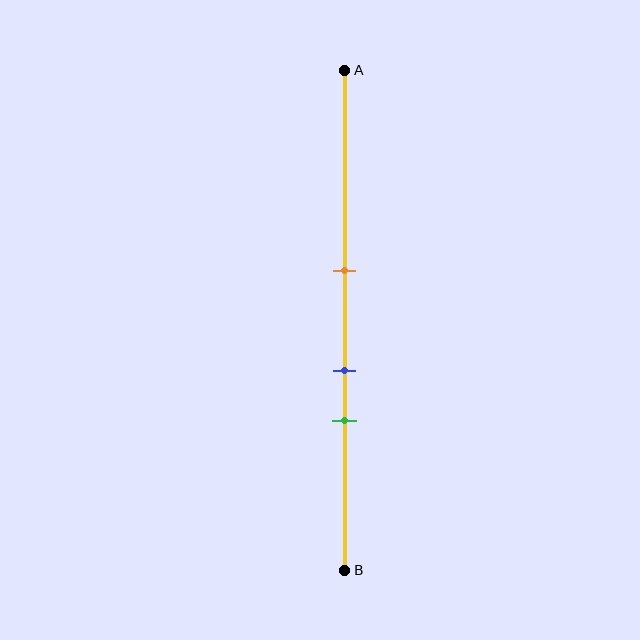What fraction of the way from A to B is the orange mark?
The orange mark is approximately 40% (0.4) of the way from A to B.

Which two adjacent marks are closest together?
The blue and green marks are the closest adjacent pair.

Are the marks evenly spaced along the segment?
Yes, the marks are approximately evenly spaced.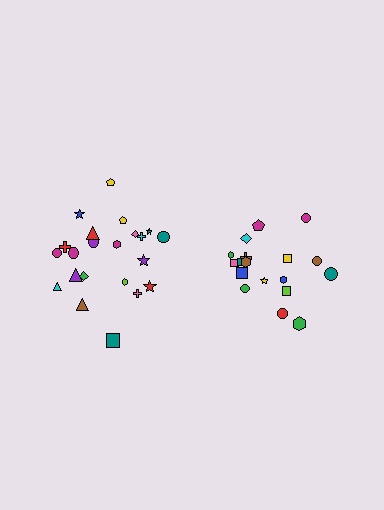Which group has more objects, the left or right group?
The left group.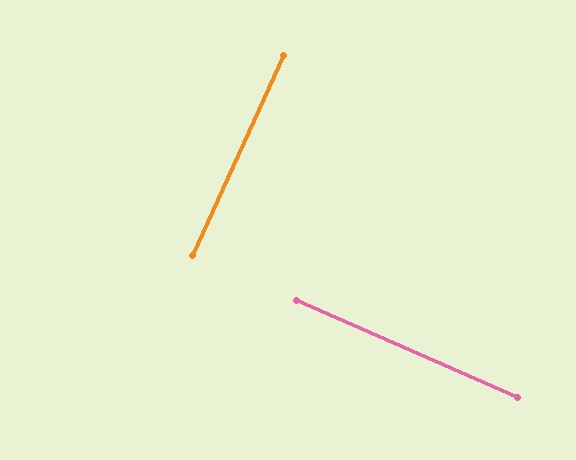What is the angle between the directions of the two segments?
Approximately 89 degrees.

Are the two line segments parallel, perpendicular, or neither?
Perpendicular — they meet at approximately 89°.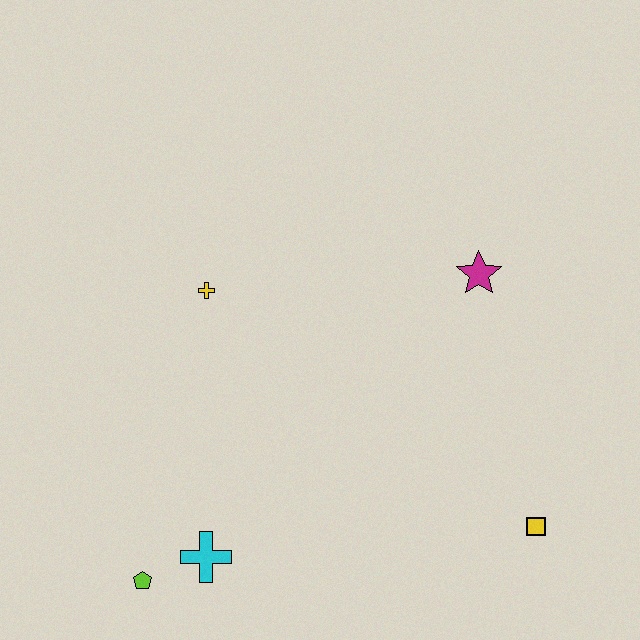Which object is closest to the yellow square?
The magenta star is closest to the yellow square.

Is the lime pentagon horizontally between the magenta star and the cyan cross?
No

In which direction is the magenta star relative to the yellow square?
The magenta star is above the yellow square.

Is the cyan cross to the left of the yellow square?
Yes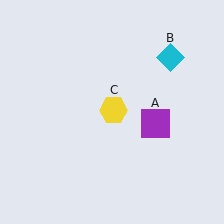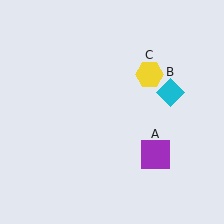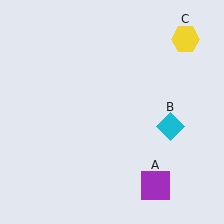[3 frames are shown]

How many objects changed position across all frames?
3 objects changed position: purple square (object A), cyan diamond (object B), yellow hexagon (object C).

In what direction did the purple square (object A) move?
The purple square (object A) moved down.